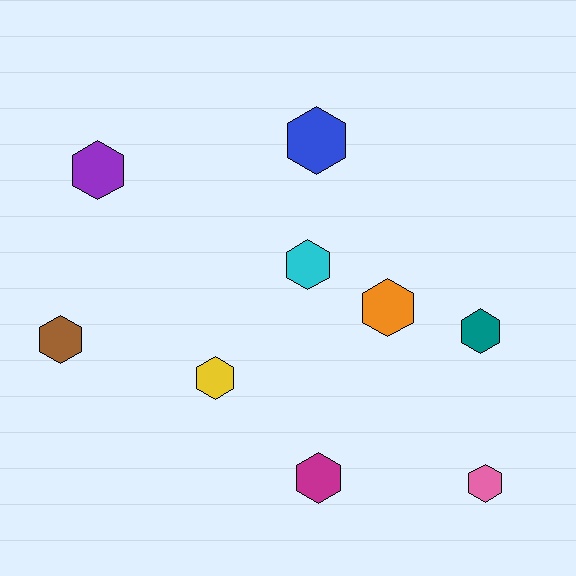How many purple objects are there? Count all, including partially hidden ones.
There is 1 purple object.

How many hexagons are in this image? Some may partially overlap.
There are 9 hexagons.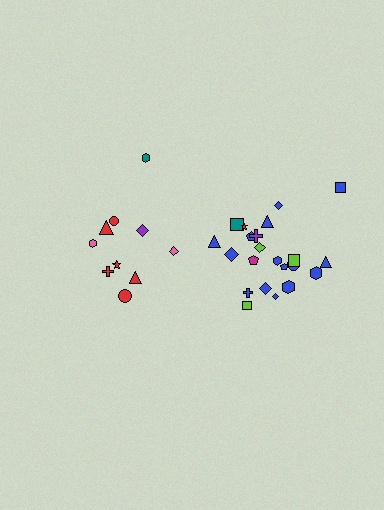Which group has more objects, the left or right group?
The right group.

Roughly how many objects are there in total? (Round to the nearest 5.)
Roughly 30 objects in total.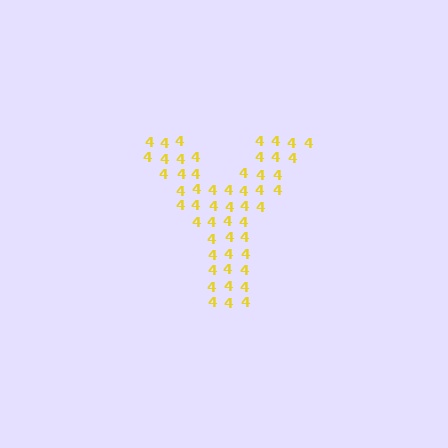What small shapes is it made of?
It is made of small digit 4's.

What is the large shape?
The large shape is the letter Y.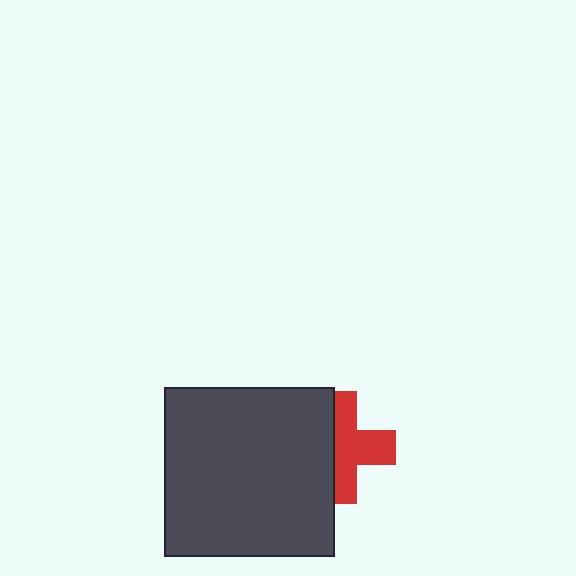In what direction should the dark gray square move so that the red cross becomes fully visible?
The dark gray square should move left. That is the shortest direction to clear the overlap and leave the red cross fully visible.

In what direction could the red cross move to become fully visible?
The red cross could move right. That would shift it out from behind the dark gray square entirely.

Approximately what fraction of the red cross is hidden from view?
Roughly 42% of the red cross is hidden behind the dark gray square.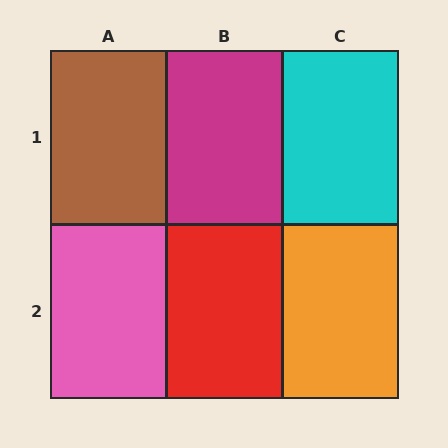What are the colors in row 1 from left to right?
Brown, magenta, cyan.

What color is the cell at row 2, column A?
Pink.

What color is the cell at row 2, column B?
Red.